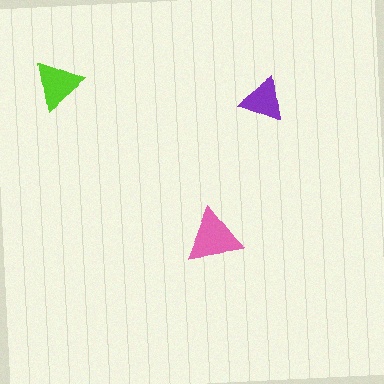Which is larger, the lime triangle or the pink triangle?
The pink one.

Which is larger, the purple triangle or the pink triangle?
The pink one.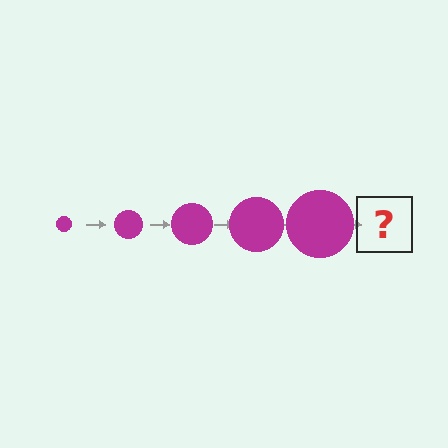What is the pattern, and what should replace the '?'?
The pattern is that the circle gets progressively larger each step. The '?' should be a magenta circle, larger than the previous one.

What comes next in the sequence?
The next element should be a magenta circle, larger than the previous one.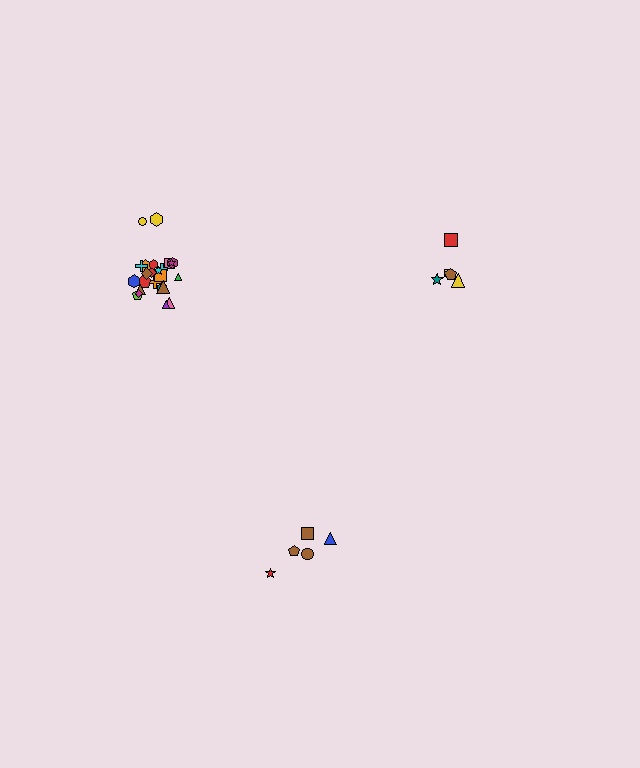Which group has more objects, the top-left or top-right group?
The top-left group.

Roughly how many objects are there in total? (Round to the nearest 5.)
Roughly 35 objects in total.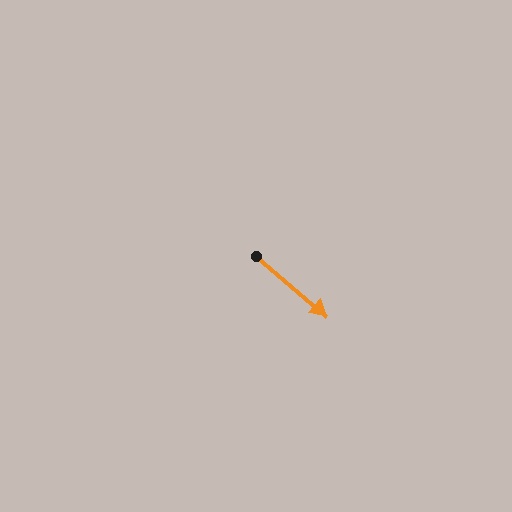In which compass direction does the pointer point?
Southeast.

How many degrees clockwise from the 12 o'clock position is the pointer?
Approximately 130 degrees.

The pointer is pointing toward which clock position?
Roughly 4 o'clock.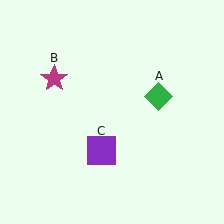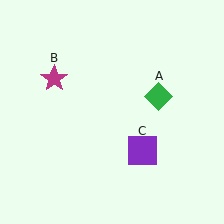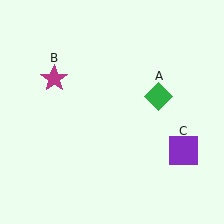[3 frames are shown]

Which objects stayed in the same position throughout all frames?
Green diamond (object A) and magenta star (object B) remained stationary.